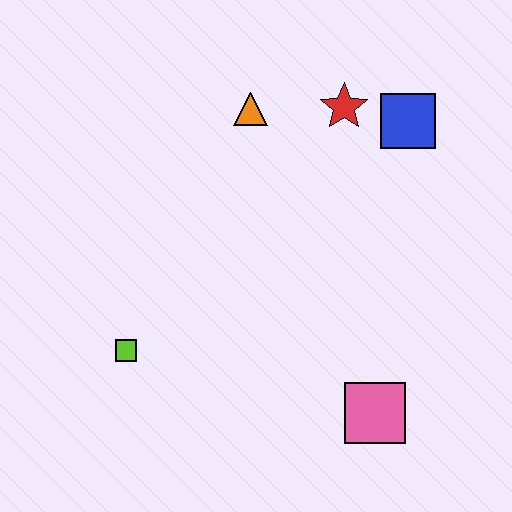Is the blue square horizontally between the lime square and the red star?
No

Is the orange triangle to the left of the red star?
Yes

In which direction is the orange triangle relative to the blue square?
The orange triangle is to the left of the blue square.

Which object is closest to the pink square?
The lime square is closest to the pink square.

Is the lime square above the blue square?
No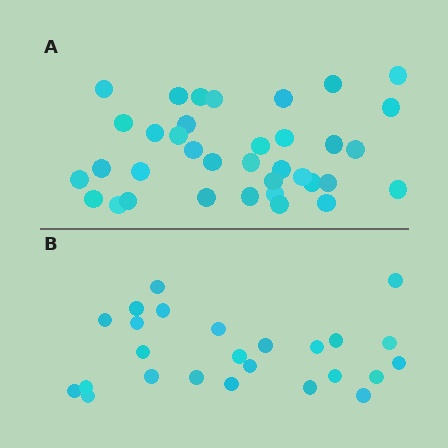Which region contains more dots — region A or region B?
Region A (the top region) has more dots.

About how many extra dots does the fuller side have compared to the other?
Region A has roughly 12 or so more dots than region B.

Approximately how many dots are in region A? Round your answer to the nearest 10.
About 40 dots. (The exact count is 36, which rounds to 40.)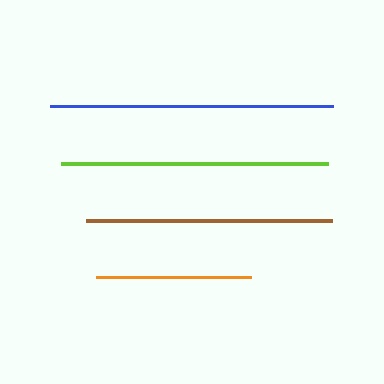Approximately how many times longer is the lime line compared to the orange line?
The lime line is approximately 1.7 times the length of the orange line.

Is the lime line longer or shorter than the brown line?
The lime line is longer than the brown line.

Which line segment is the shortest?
The orange line is the shortest at approximately 154 pixels.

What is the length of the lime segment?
The lime segment is approximately 268 pixels long.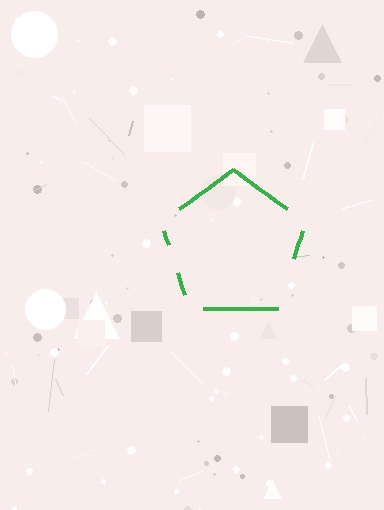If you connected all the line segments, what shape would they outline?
They would outline a pentagon.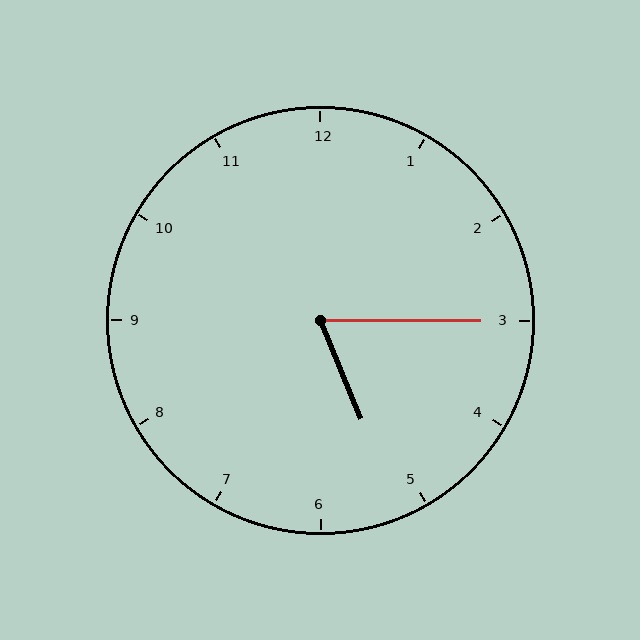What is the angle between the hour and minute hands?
Approximately 68 degrees.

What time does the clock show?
5:15.